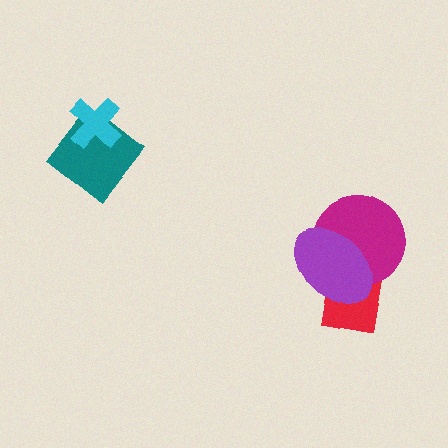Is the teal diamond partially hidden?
Yes, it is partially covered by another shape.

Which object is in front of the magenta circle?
The purple ellipse is in front of the magenta circle.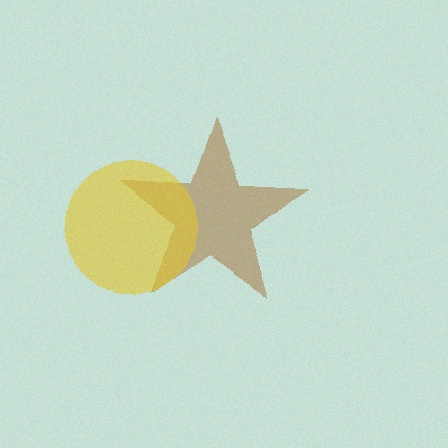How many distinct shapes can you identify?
There are 2 distinct shapes: a brown star, a yellow circle.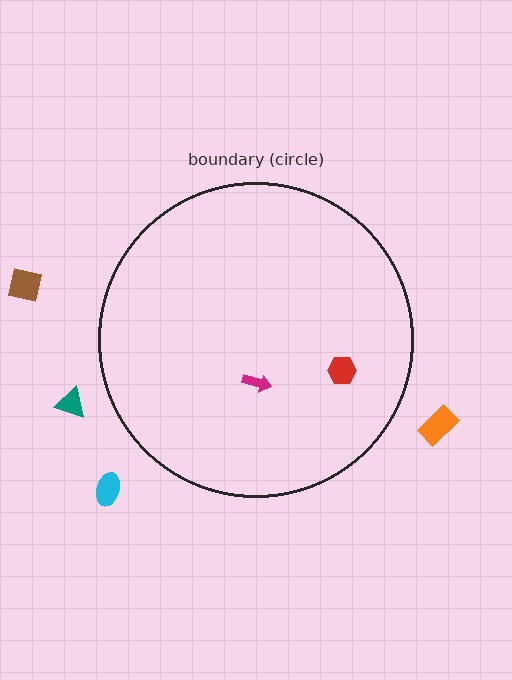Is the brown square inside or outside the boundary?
Outside.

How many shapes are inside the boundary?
2 inside, 4 outside.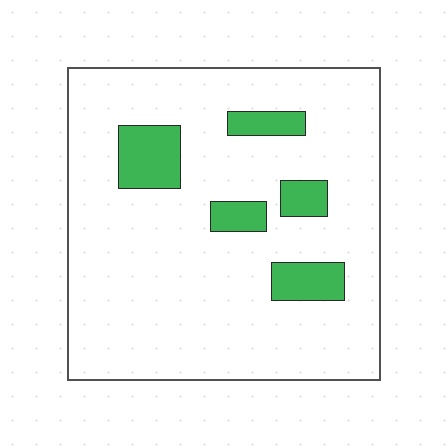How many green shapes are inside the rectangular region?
5.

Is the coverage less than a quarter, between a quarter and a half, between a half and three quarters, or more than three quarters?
Less than a quarter.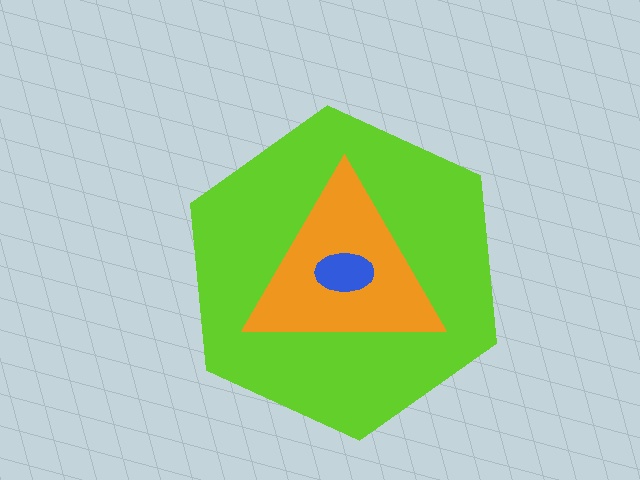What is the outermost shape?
The lime hexagon.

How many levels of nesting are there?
3.